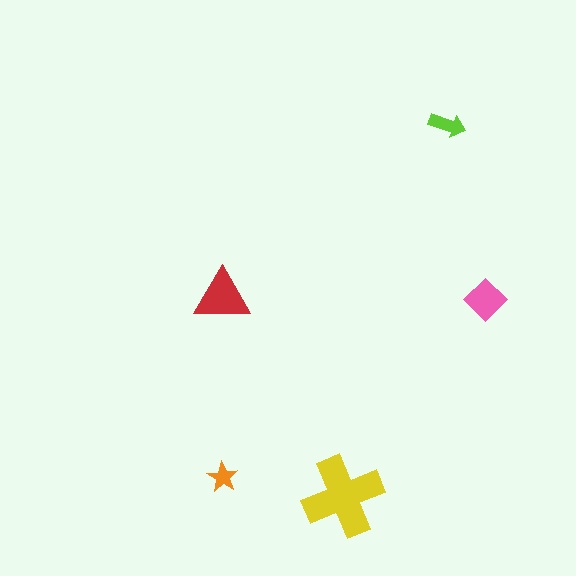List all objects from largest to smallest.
The yellow cross, the red triangle, the pink diamond, the lime arrow, the orange star.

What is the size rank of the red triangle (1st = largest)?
2nd.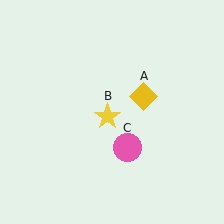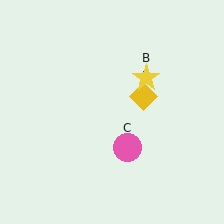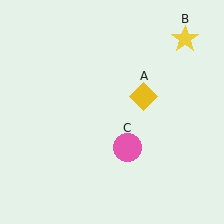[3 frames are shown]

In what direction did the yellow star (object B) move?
The yellow star (object B) moved up and to the right.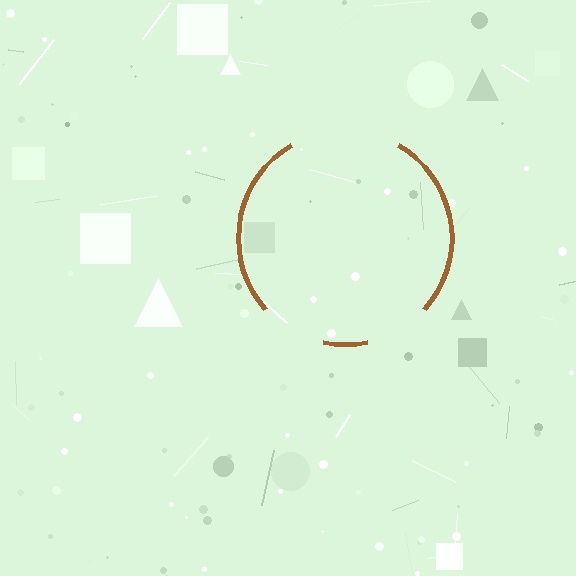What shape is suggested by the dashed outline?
The dashed outline suggests a circle.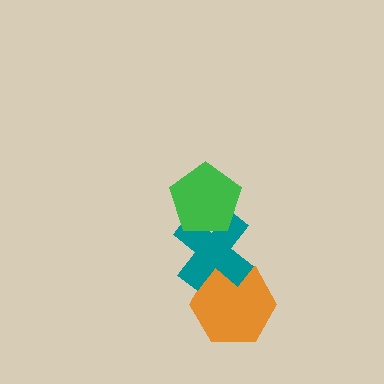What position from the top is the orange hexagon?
The orange hexagon is 3rd from the top.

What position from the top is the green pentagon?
The green pentagon is 1st from the top.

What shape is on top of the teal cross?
The green pentagon is on top of the teal cross.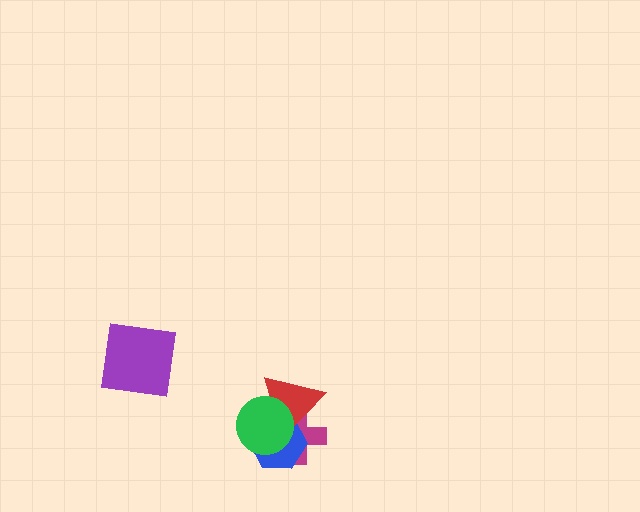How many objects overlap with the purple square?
0 objects overlap with the purple square.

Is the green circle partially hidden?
No, no other shape covers it.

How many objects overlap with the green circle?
3 objects overlap with the green circle.